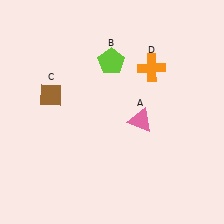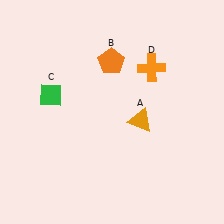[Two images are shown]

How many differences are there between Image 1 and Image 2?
There are 3 differences between the two images.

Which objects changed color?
A changed from pink to orange. B changed from lime to orange. C changed from brown to green.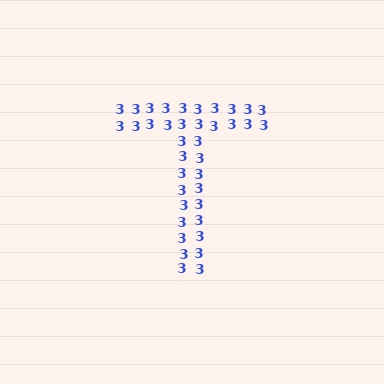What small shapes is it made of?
It is made of small digit 3's.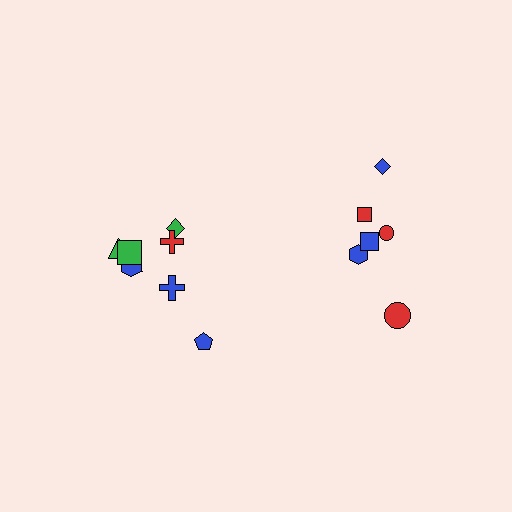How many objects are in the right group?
There are 6 objects.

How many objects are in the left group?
There are 8 objects.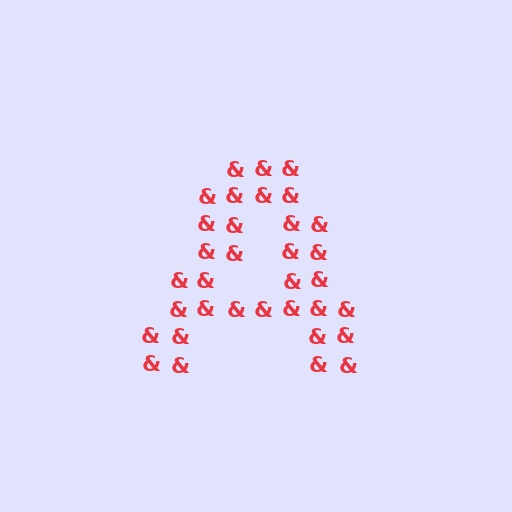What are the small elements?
The small elements are ampersands.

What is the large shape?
The large shape is the letter A.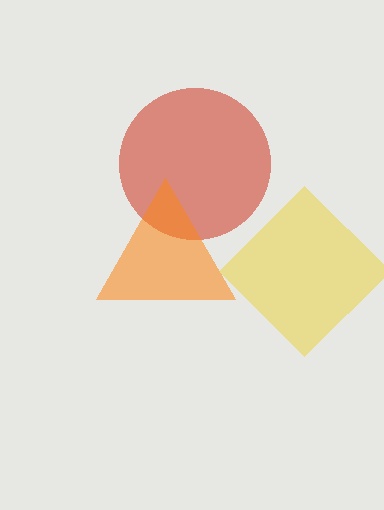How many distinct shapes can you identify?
There are 3 distinct shapes: a red circle, an orange triangle, a yellow diamond.